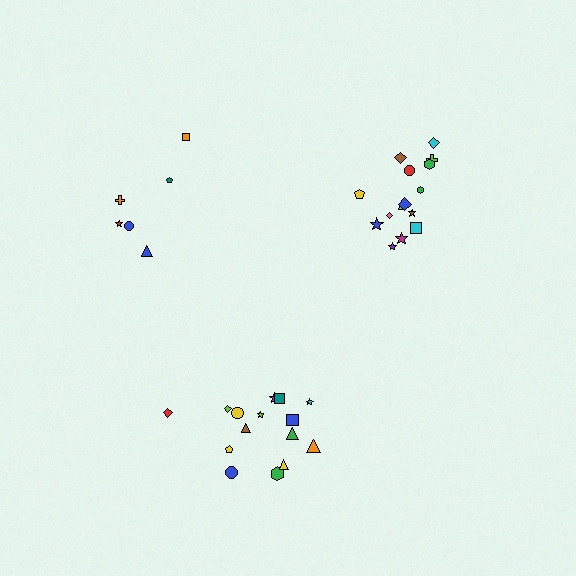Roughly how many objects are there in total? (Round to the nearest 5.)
Roughly 35 objects in total.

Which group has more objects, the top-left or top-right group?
The top-right group.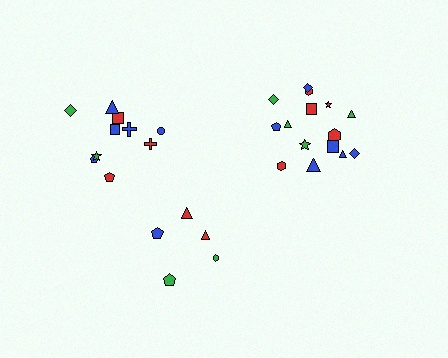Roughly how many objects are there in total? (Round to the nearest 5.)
Roughly 30 objects in total.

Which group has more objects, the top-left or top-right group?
The top-right group.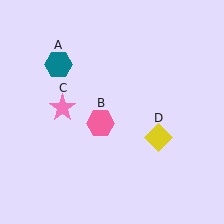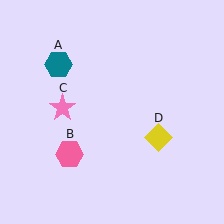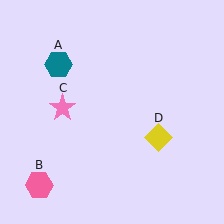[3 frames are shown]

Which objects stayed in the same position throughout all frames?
Teal hexagon (object A) and pink star (object C) and yellow diamond (object D) remained stationary.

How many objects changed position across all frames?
1 object changed position: pink hexagon (object B).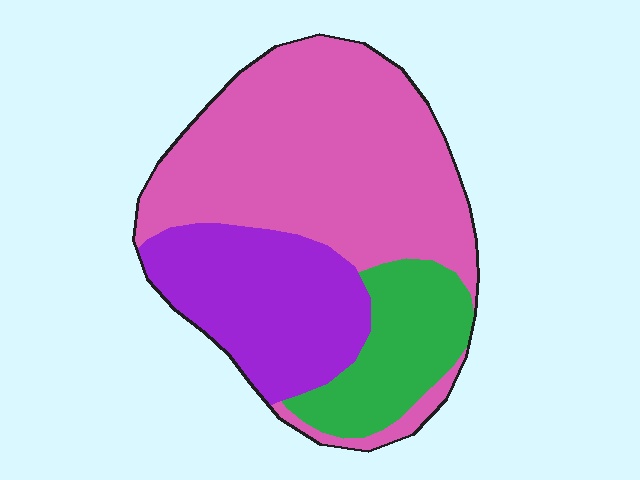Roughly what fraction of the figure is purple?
Purple takes up between a quarter and a half of the figure.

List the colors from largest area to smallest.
From largest to smallest: pink, purple, green.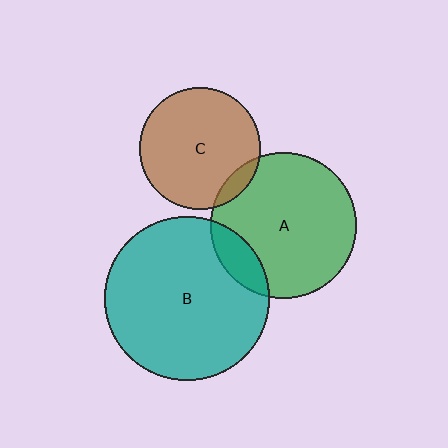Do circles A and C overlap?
Yes.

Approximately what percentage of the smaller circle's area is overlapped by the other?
Approximately 10%.